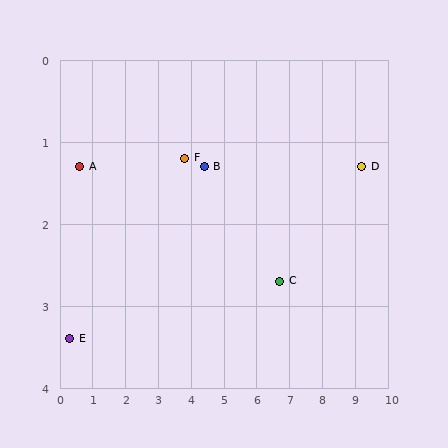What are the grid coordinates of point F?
Point F is at approximately (3.8, 1.2).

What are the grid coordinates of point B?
Point B is at approximately (4.4, 1.3).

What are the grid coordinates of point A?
Point A is at approximately (0.6, 1.3).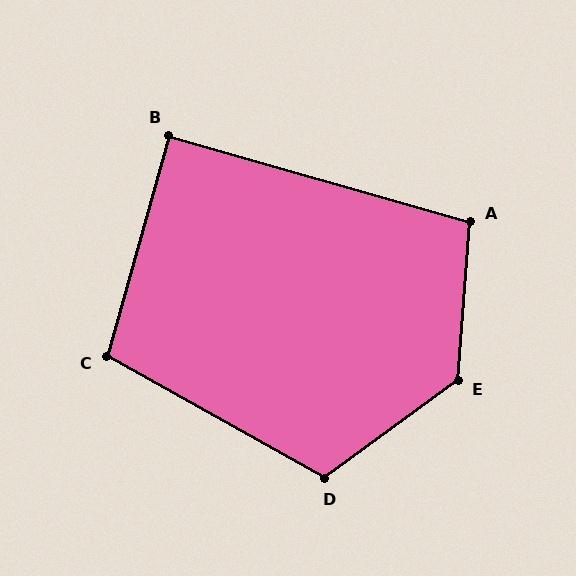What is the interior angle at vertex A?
Approximately 102 degrees (obtuse).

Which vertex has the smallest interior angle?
B, at approximately 90 degrees.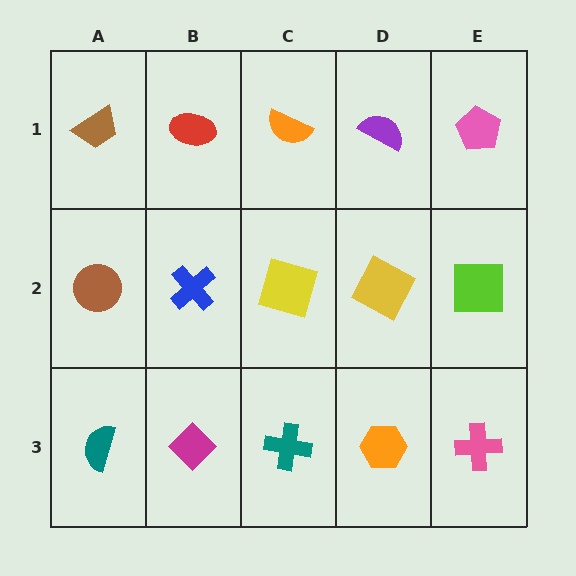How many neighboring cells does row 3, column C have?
3.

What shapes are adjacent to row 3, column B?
A blue cross (row 2, column B), a teal semicircle (row 3, column A), a teal cross (row 3, column C).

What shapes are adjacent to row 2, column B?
A red ellipse (row 1, column B), a magenta diamond (row 3, column B), a brown circle (row 2, column A), a yellow square (row 2, column C).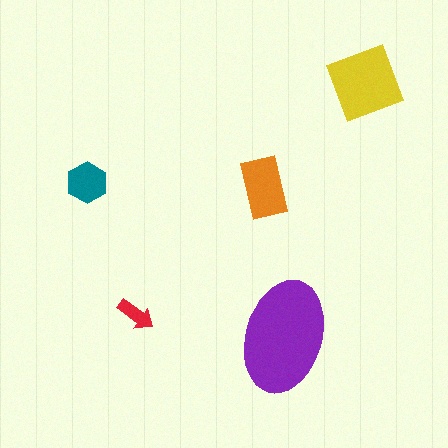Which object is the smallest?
The red arrow.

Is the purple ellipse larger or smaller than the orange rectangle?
Larger.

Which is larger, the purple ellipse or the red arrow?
The purple ellipse.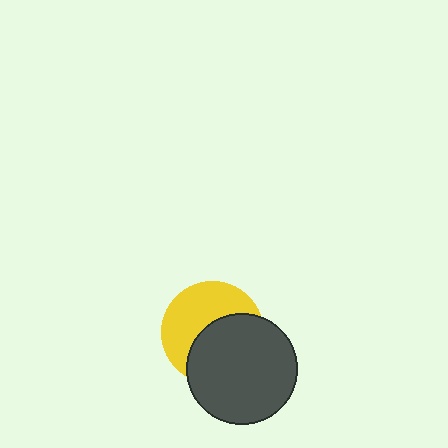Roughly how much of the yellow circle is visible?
About half of it is visible (roughly 50%).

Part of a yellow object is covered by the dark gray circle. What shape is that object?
It is a circle.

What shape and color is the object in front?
The object in front is a dark gray circle.